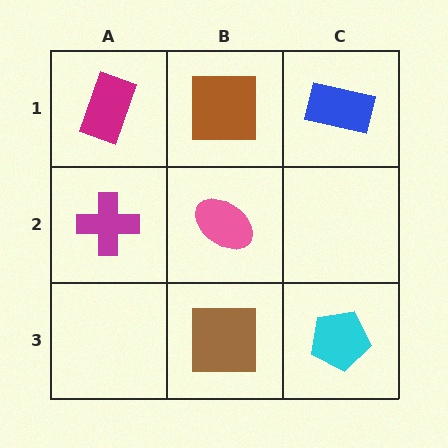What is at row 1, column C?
A blue rectangle.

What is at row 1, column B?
A brown square.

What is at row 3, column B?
A brown square.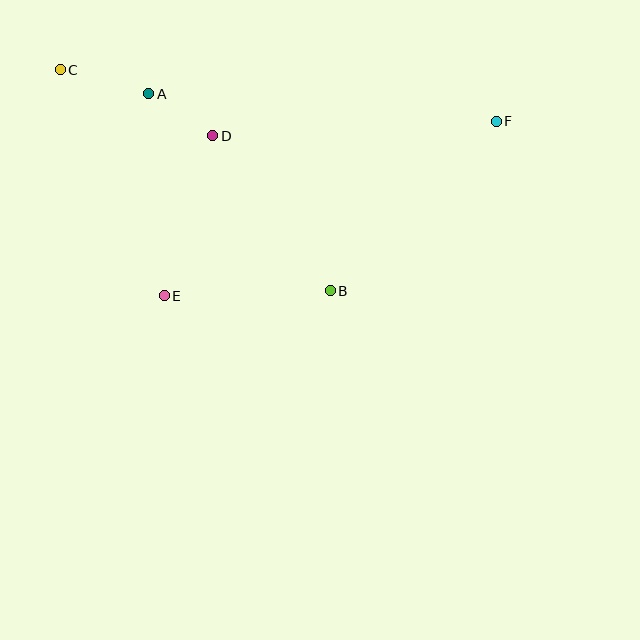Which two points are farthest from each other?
Points C and F are farthest from each other.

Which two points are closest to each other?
Points A and D are closest to each other.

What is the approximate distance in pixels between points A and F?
The distance between A and F is approximately 349 pixels.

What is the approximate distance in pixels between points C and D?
The distance between C and D is approximately 166 pixels.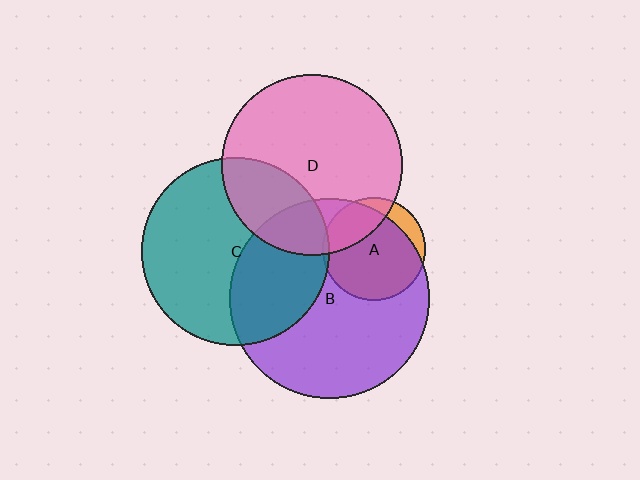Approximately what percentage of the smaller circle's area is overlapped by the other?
Approximately 30%.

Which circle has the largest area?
Circle B (purple).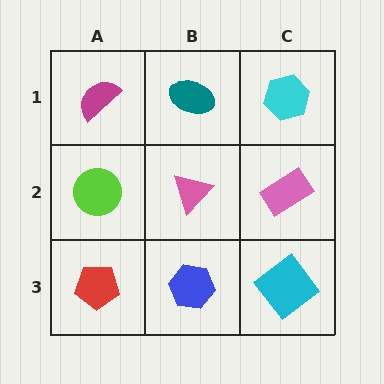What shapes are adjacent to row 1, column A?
A lime circle (row 2, column A), a teal ellipse (row 1, column B).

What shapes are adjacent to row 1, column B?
A pink triangle (row 2, column B), a magenta semicircle (row 1, column A), a cyan hexagon (row 1, column C).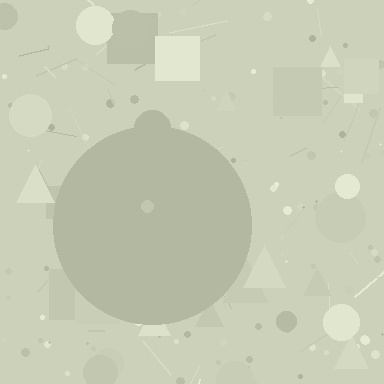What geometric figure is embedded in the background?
A circle is embedded in the background.